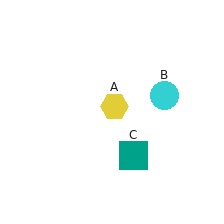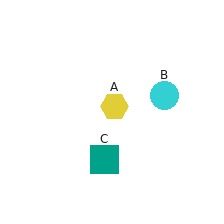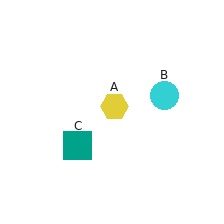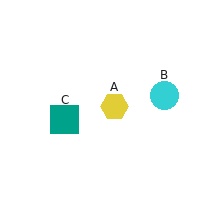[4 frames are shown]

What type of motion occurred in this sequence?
The teal square (object C) rotated clockwise around the center of the scene.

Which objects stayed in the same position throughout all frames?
Yellow hexagon (object A) and cyan circle (object B) remained stationary.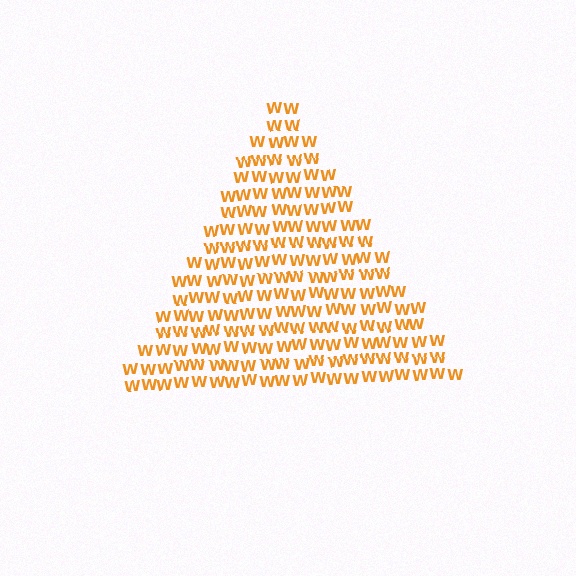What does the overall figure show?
The overall figure shows a triangle.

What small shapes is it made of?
It is made of small letter W's.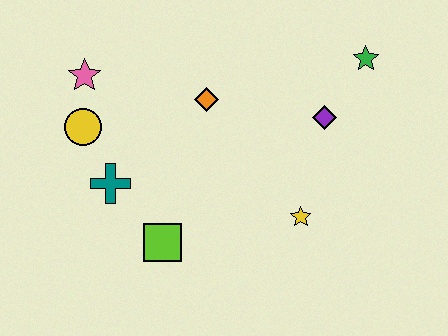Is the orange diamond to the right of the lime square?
Yes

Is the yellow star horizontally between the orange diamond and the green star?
Yes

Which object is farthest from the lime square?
The green star is farthest from the lime square.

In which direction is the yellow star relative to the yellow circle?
The yellow star is to the right of the yellow circle.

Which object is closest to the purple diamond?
The green star is closest to the purple diamond.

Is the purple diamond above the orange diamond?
No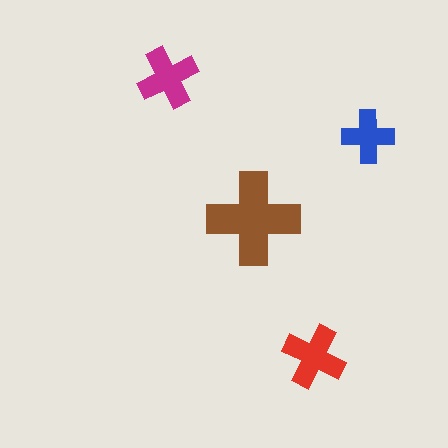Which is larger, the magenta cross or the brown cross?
The brown one.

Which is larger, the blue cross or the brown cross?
The brown one.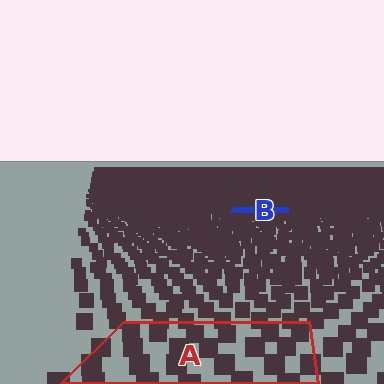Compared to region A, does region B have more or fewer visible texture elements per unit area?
Region B has more texture elements per unit area — they are packed more densely because it is farther away.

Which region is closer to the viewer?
Region A is closer. The texture elements there are larger and more spread out.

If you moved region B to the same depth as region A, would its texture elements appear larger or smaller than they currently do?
They would appear larger. At a closer depth, the same texture elements are projected at a bigger on-screen size.